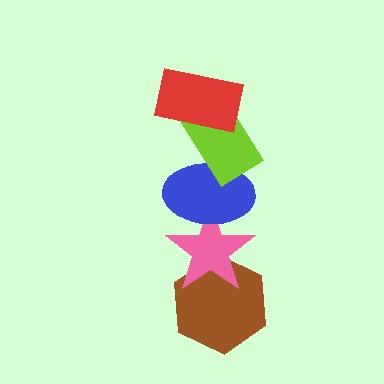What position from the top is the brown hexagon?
The brown hexagon is 5th from the top.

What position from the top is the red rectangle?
The red rectangle is 1st from the top.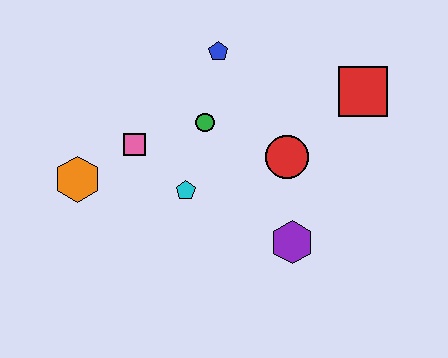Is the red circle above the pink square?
No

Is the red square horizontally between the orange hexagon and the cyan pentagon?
No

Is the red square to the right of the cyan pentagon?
Yes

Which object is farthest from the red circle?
The orange hexagon is farthest from the red circle.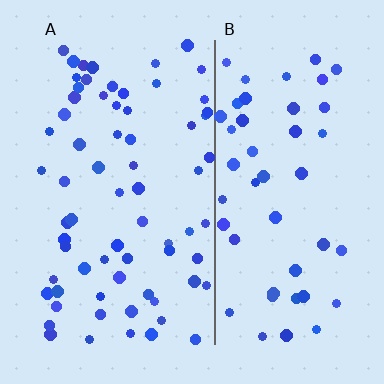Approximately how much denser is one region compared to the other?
Approximately 1.4× — region A over region B.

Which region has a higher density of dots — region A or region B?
A (the left).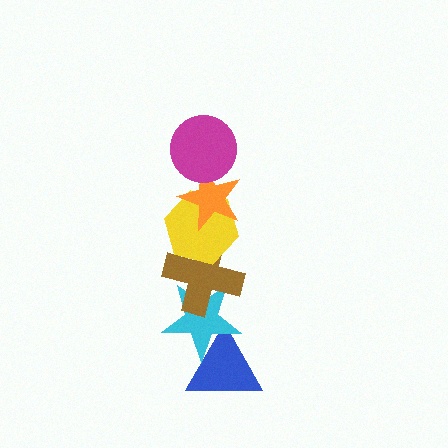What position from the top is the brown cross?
The brown cross is 4th from the top.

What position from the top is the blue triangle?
The blue triangle is 6th from the top.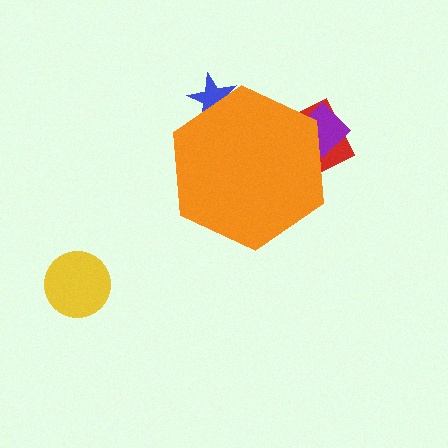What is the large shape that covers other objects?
An orange hexagon.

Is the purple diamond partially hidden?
Yes, the purple diamond is partially hidden behind the orange hexagon.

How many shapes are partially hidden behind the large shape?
3 shapes are partially hidden.